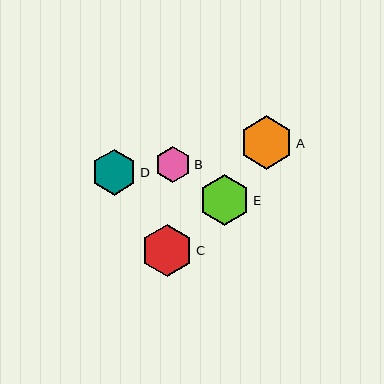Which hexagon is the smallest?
Hexagon B is the smallest with a size of approximately 36 pixels.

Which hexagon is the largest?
Hexagon A is the largest with a size of approximately 53 pixels.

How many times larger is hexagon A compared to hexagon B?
Hexagon A is approximately 1.5 times the size of hexagon B.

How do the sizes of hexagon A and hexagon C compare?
Hexagon A and hexagon C are approximately the same size.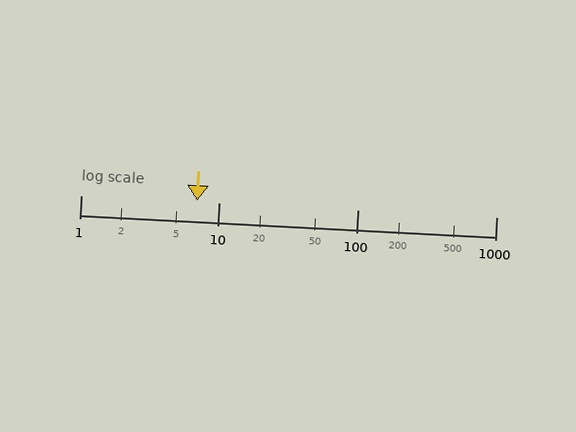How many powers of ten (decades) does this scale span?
The scale spans 3 decades, from 1 to 1000.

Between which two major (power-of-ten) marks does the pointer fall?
The pointer is between 1 and 10.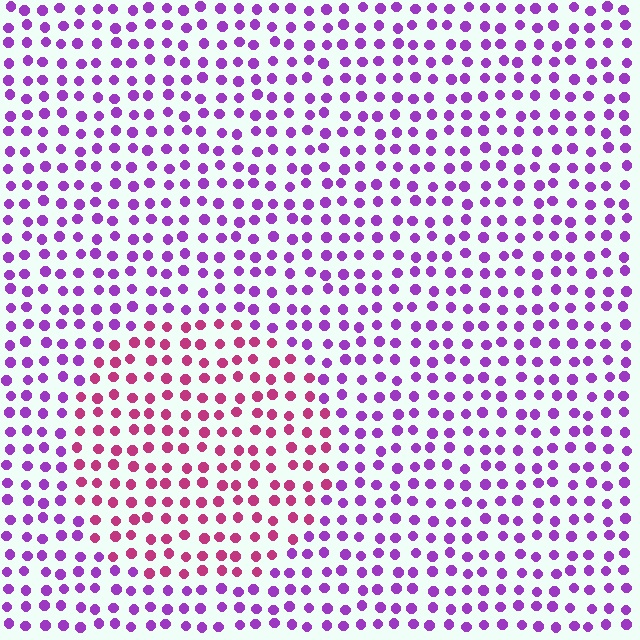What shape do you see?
I see a circle.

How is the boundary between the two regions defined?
The boundary is defined purely by a slight shift in hue (about 45 degrees). Spacing, size, and orientation are identical on both sides.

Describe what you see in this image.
The image is filled with small purple elements in a uniform arrangement. A circle-shaped region is visible where the elements are tinted to a slightly different hue, forming a subtle color boundary.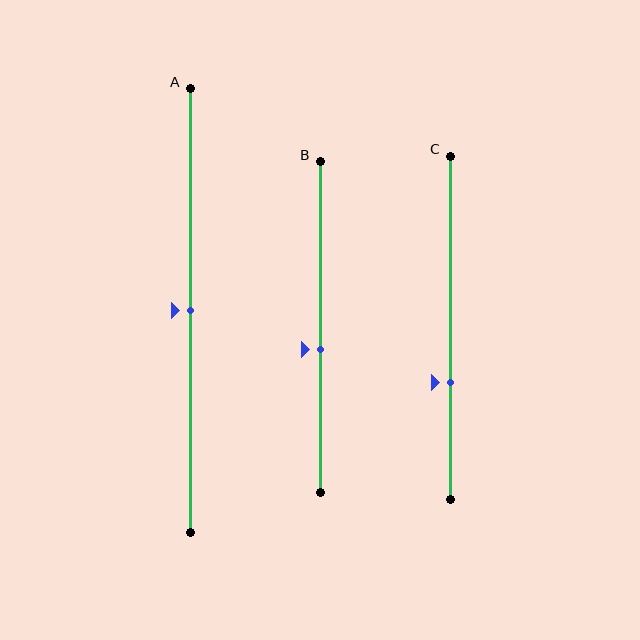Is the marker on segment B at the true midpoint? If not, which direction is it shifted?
No, the marker on segment B is shifted downward by about 7% of the segment length.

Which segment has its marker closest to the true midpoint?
Segment A has its marker closest to the true midpoint.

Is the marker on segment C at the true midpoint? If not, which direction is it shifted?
No, the marker on segment C is shifted downward by about 16% of the segment length.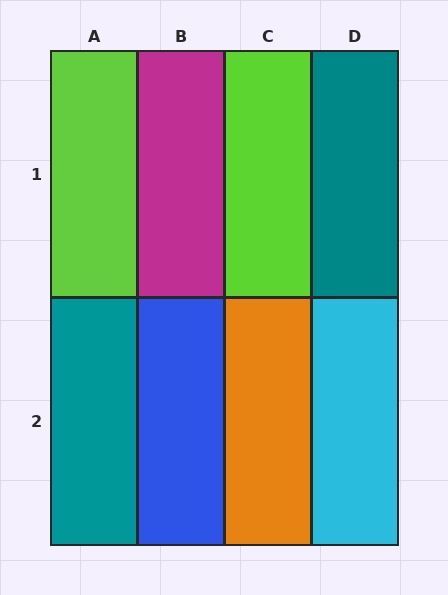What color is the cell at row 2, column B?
Blue.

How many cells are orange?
1 cell is orange.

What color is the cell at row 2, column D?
Cyan.